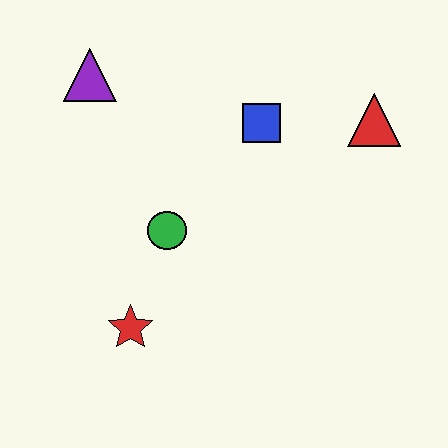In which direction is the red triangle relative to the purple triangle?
The red triangle is to the right of the purple triangle.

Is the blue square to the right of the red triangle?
No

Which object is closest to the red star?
The green circle is closest to the red star.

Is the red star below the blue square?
Yes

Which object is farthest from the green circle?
The red triangle is farthest from the green circle.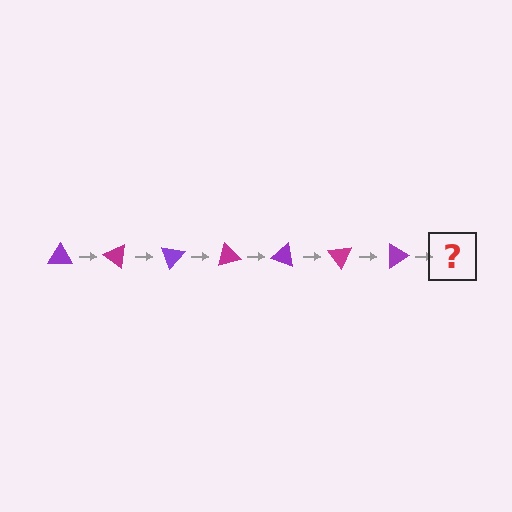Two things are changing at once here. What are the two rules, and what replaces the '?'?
The two rules are that it rotates 35 degrees each step and the color cycles through purple and magenta. The '?' should be a magenta triangle, rotated 245 degrees from the start.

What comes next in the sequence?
The next element should be a magenta triangle, rotated 245 degrees from the start.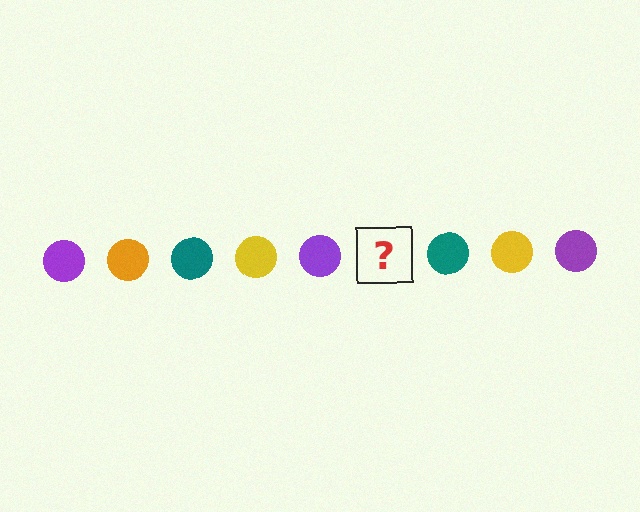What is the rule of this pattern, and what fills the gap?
The rule is that the pattern cycles through purple, orange, teal, yellow circles. The gap should be filled with an orange circle.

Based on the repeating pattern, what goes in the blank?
The blank should be an orange circle.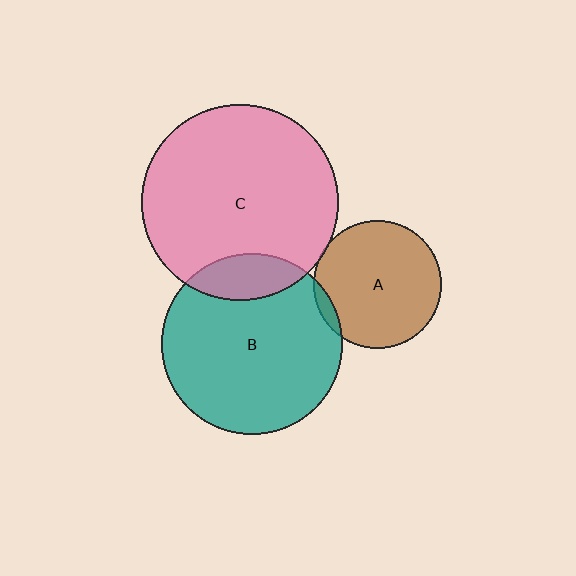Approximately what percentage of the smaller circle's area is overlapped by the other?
Approximately 5%.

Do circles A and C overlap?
Yes.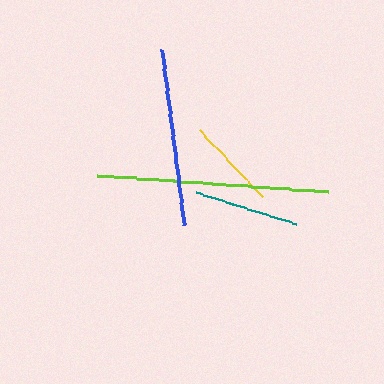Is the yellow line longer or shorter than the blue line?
The blue line is longer than the yellow line.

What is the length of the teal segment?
The teal segment is approximately 104 pixels long.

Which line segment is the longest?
The lime line is the longest at approximately 232 pixels.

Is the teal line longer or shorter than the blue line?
The blue line is longer than the teal line.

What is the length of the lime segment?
The lime segment is approximately 232 pixels long.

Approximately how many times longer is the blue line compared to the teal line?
The blue line is approximately 1.7 times the length of the teal line.